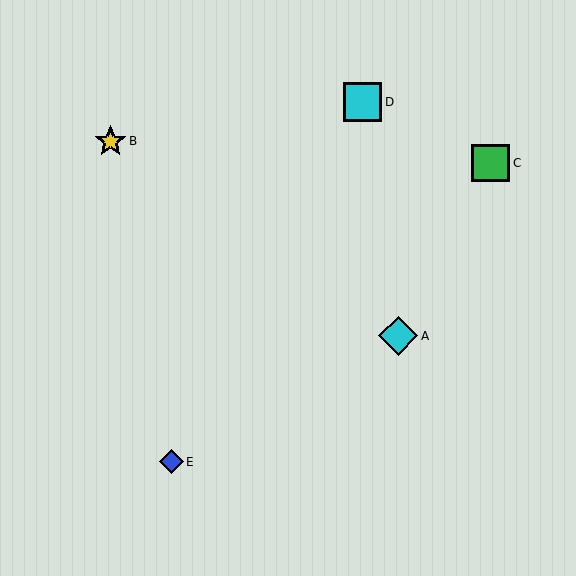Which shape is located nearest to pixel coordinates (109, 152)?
The yellow star (labeled B) at (111, 141) is nearest to that location.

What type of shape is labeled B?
Shape B is a yellow star.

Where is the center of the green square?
The center of the green square is at (491, 163).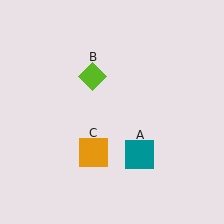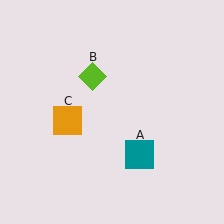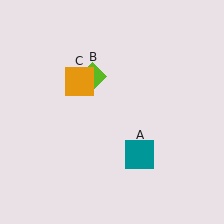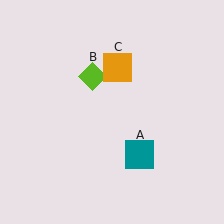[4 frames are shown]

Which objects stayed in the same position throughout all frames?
Teal square (object A) and lime diamond (object B) remained stationary.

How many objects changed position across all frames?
1 object changed position: orange square (object C).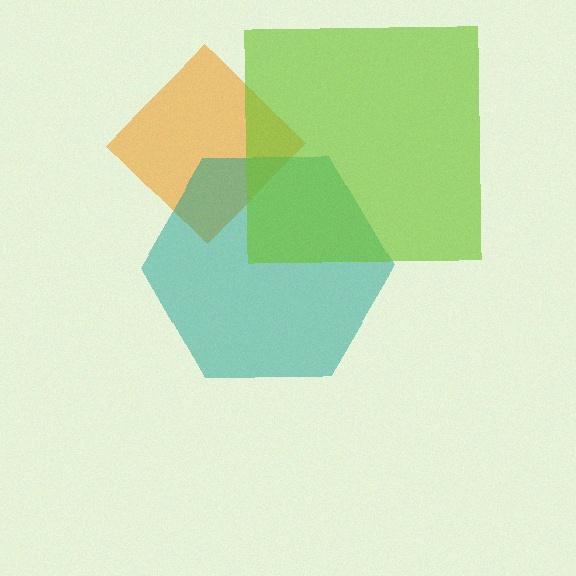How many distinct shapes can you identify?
There are 3 distinct shapes: an orange diamond, a teal hexagon, a lime square.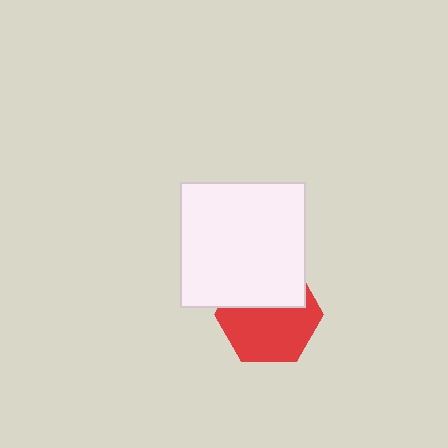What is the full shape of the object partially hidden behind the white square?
The partially hidden object is a red hexagon.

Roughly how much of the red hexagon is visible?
About half of it is visible (roughly 61%).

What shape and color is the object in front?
The object in front is a white square.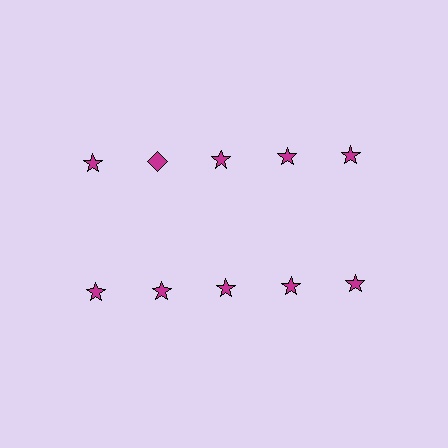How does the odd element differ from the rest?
It has a different shape: diamond instead of star.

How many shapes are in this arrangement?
There are 10 shapes arranged in a grid pattern.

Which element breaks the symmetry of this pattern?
The magenta diamond in the top row, second from left column breaks the symmetry. All other shapes are magenta stars.